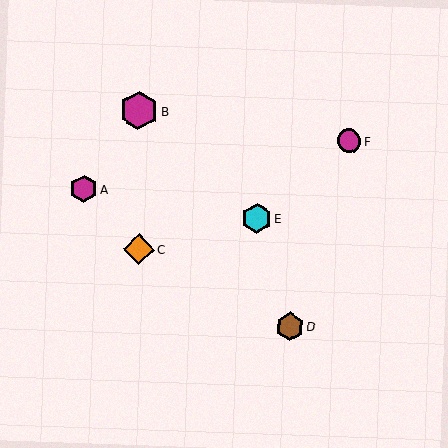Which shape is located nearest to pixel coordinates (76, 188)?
The magenta hexagon (labeled A) at (84, 189) is nearest to that location.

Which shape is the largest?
The magenta hexagon (labeled B) is the largest.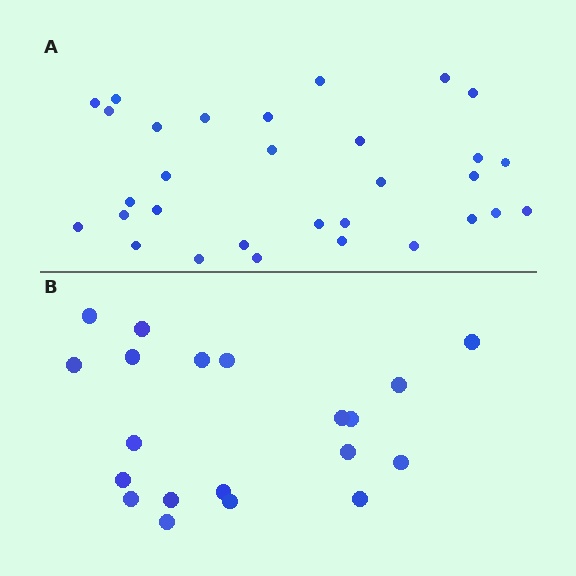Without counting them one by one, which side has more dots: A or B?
Region A (the top region) has more dots.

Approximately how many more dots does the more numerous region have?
Region A has roughly 12 or so more dots than region B.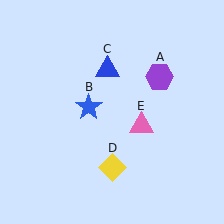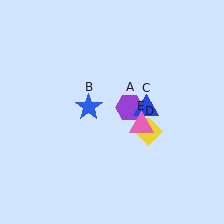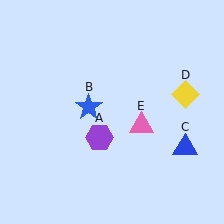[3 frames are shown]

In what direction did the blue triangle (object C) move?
The blue triangle (object C) moved down and to the right.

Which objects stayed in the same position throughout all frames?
Blue star (object B) and pink triangle (object E) remained stationary.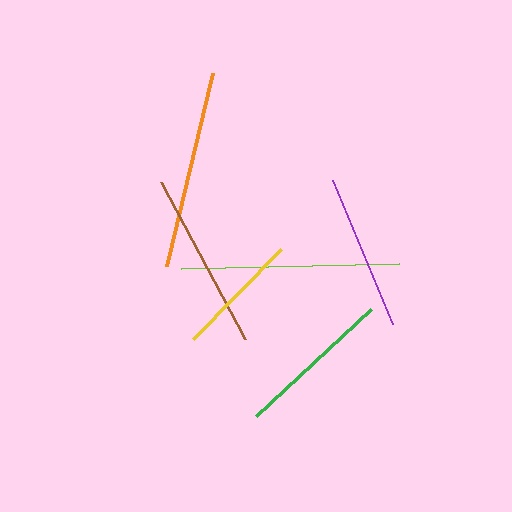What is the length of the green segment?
The green segment is approximately 157 pixels long.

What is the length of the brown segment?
The brown segment is approximately 178 pixels long.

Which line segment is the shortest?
The yellow line is the shortest at approximately 126 pixels.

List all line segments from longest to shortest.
From longest to shortest: lime, orange, brown, green, purple, yellow.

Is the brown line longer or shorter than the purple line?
The brown line is longer than the purple line.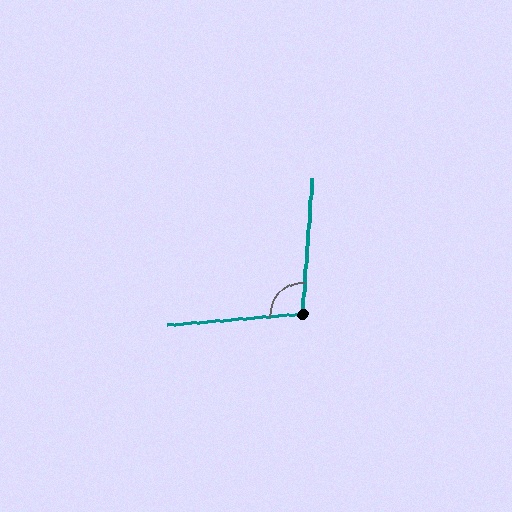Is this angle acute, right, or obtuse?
It is obtuse.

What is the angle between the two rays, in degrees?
Approximately 99 degrees.